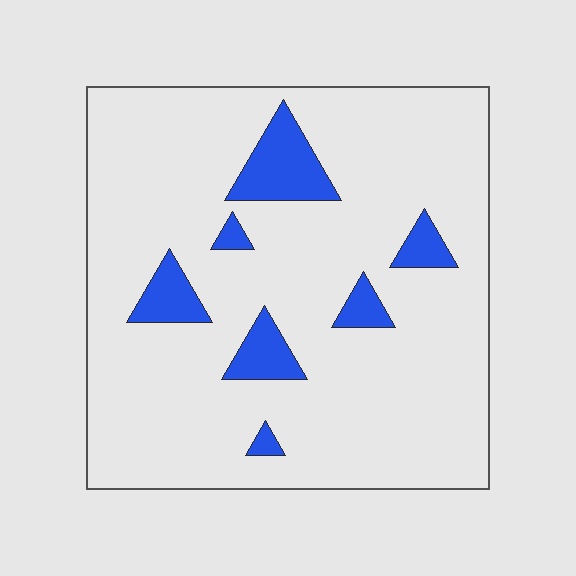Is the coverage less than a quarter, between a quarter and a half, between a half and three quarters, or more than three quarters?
Less than a quarter.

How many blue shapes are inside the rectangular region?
7.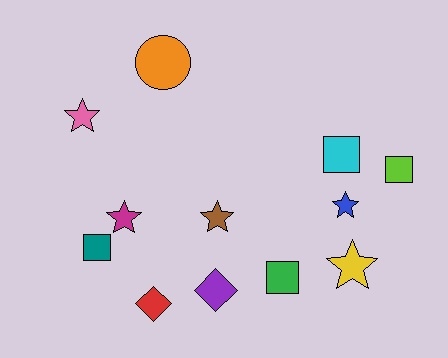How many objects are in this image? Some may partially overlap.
There are 12 objects.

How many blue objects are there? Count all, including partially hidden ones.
There is 1 blue object.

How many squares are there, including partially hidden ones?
There are 4 squares.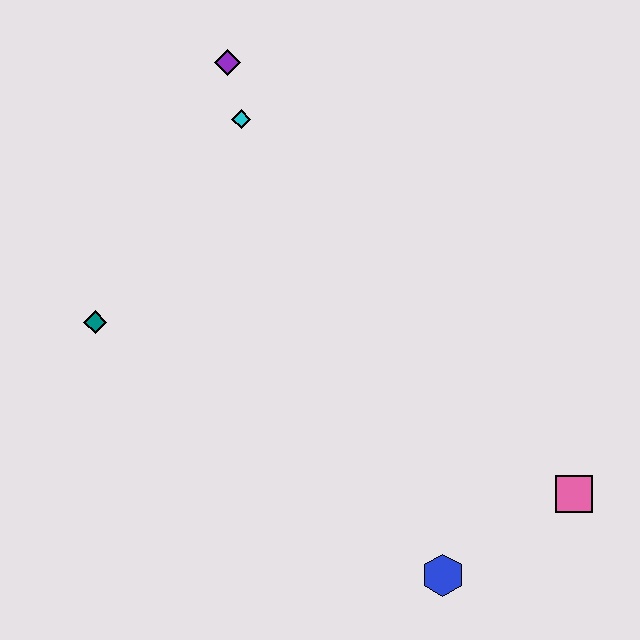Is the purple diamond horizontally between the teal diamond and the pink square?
Yes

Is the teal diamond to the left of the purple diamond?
Yes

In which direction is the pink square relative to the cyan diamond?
The pink square is below the cyan diamond.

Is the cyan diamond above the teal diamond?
Yes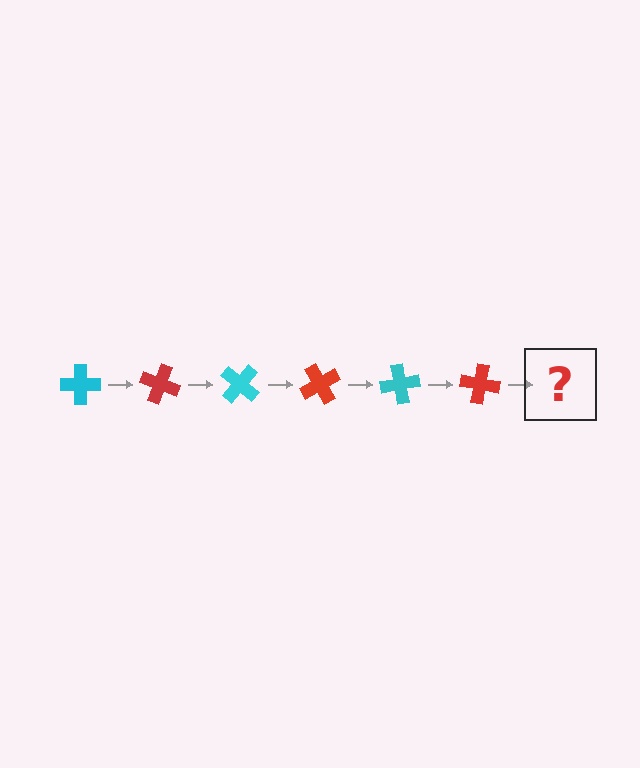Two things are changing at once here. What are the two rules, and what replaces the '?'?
The two rules are that it rotates 20 degrees each step and the color cycles through cyan and red. The '?' should be a cyan cross, rotated 120 degrees from the start.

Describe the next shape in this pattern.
It should be a cyan cross, rotated 120 degrees from the start.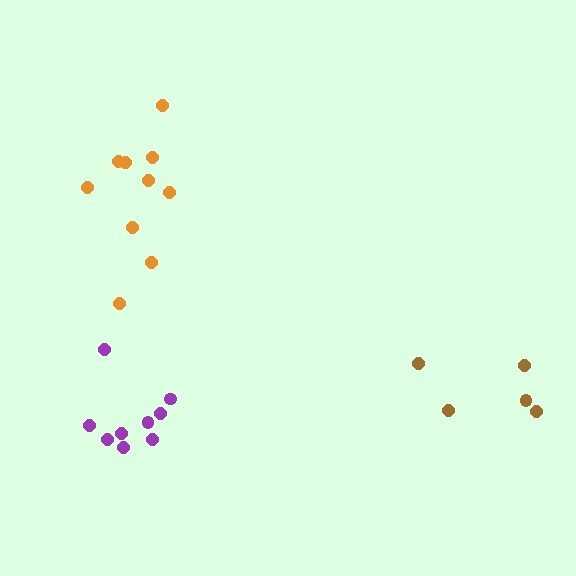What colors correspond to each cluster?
The clusters are colored: brown, purple, orange.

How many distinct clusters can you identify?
There are 3 distinct clusters.